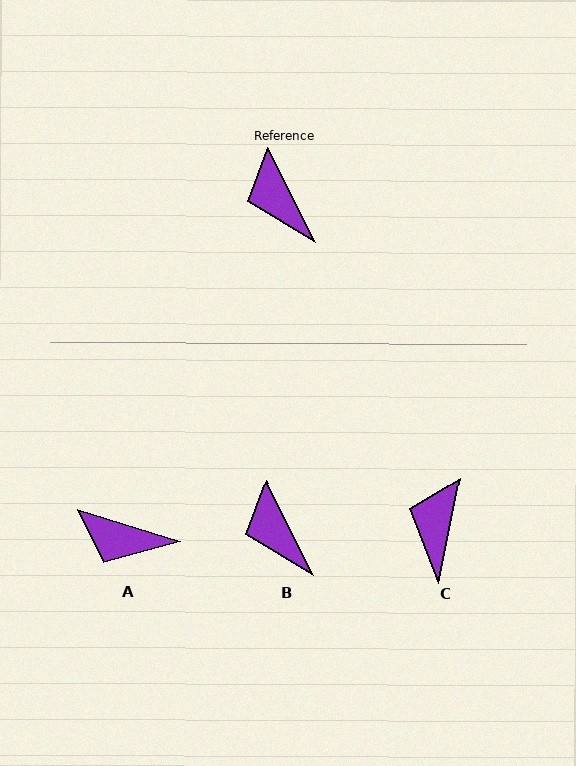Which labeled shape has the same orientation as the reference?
B.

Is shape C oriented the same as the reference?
No, it is off by about 38 degrees.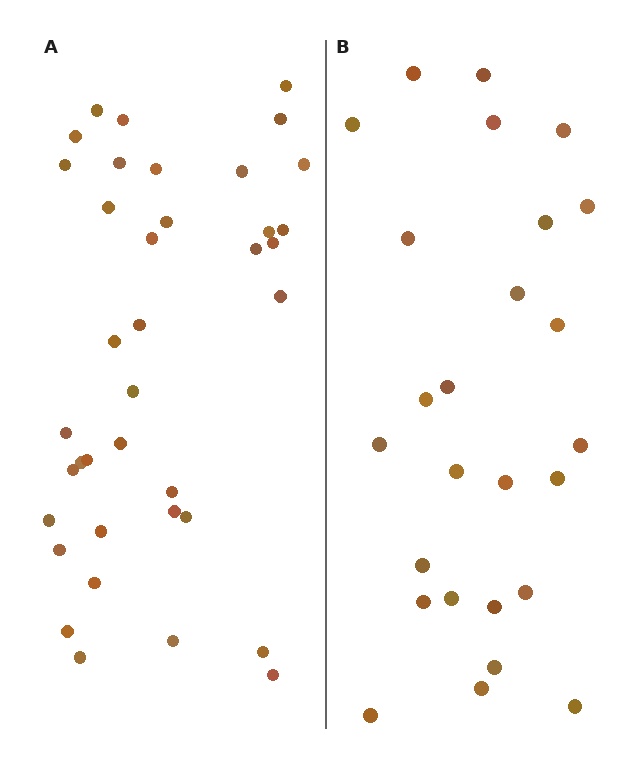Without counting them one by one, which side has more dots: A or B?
Region A (the left region) has more dots.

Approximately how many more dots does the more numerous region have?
Region A has roughly 12 or so more dots than region B.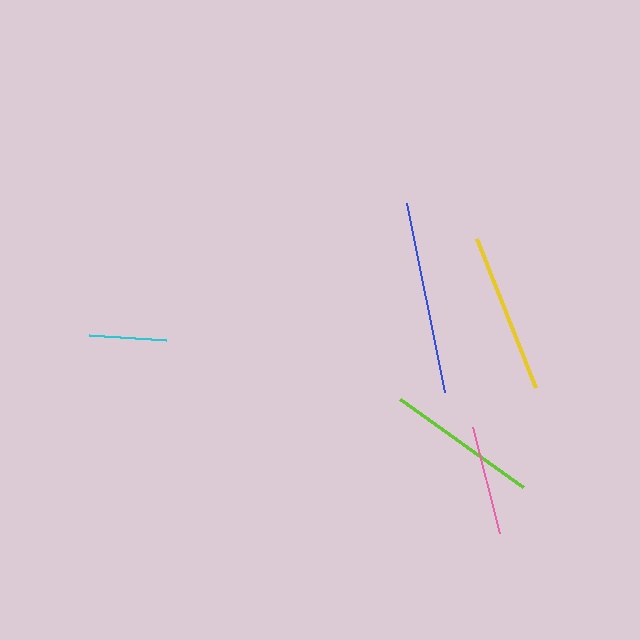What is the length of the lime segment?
The lime segment is approximately 151 pixels long.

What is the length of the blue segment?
The blue segment is approximately 193 pixels long.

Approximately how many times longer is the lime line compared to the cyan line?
The lime line is approximately 1.9 times the length of the cyan line.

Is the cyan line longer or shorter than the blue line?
The blue line is longer than the cyan line.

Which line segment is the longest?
The blue line is the longest at approximately 193 pixels.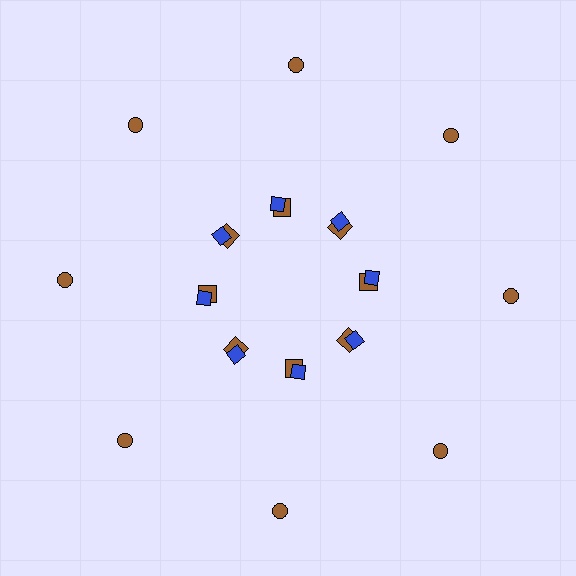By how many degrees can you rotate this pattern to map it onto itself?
The pattern maps onto itself every 45 degrees of rotation.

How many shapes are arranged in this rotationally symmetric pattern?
There are 24 shapes, arranged in 8 groups of 3.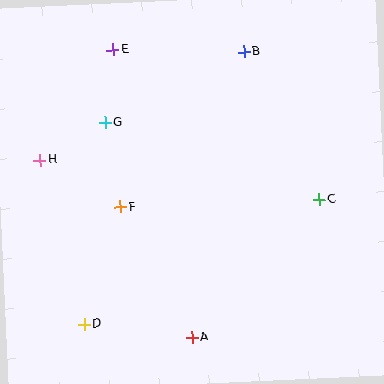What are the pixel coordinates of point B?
Point B is at (244, 52).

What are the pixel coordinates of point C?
Point C is at (319, 200).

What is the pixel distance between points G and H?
The distance between G and H is 75 pixels.